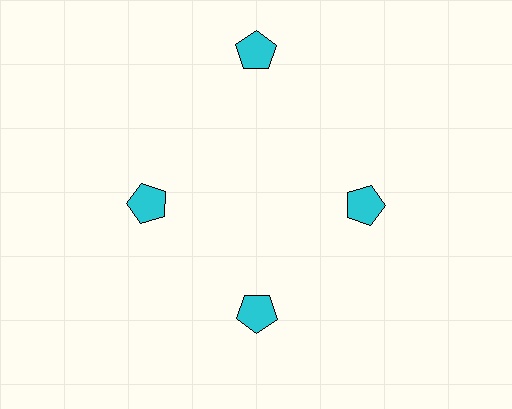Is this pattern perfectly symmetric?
No. The 4 cyan pentagons are arranged in a ring, but one element near the 12 o'clock position is pushed outward from the center, breaking the 4-fold rotational symmetry.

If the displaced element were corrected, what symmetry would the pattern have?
It would have 4-fold rotational symmetry — the pattern would map onto itself every 90 degrees.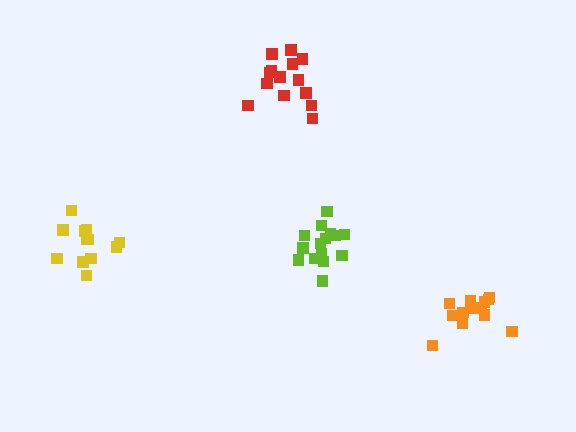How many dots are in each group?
Group 1: 13 dots, Group 2: 15 dots, Group 3: 14 dots, Group 4: 12 dots (54 total).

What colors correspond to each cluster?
The clusters are colored: orange, lime, red, yellow.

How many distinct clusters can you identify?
There are 4 distinct clusters.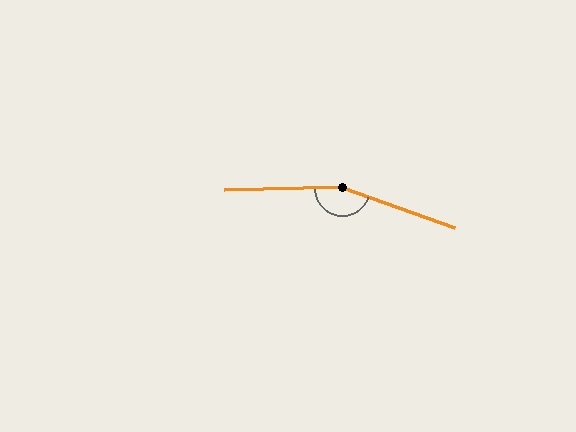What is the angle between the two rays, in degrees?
Approximately 159 degrees.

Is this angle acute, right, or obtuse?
It is obtuse.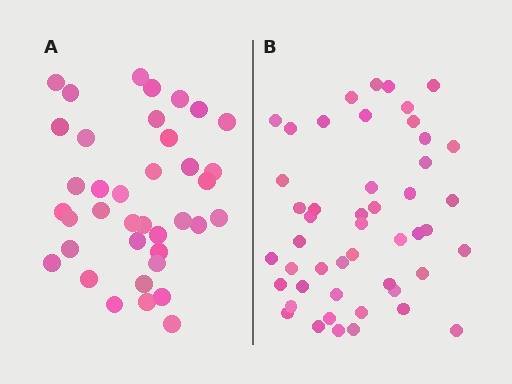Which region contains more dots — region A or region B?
Region B (the right region) has more dots.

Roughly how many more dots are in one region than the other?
Region B has roughly 10 or so more dots than region A.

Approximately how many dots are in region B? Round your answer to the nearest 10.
About 50 dots. (The exact count is 48, which rounds to 50.)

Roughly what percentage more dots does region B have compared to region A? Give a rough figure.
About 25% more.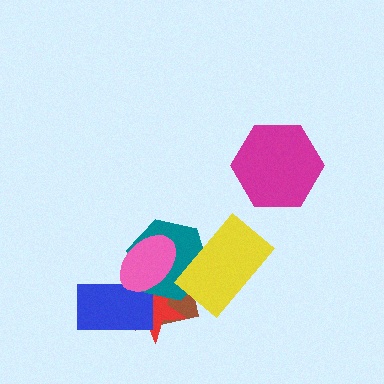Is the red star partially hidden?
Yes, it is partially covered by another shape.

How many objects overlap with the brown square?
5 objects overlap with the brown square.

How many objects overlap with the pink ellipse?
4 objects overlap with the pink ellipse.